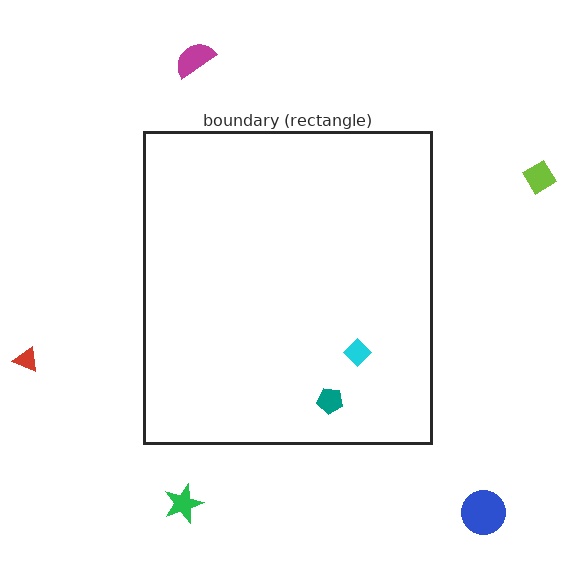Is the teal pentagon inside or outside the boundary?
Inside.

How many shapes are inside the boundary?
2 inside, 5 outside.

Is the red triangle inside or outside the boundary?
Outside.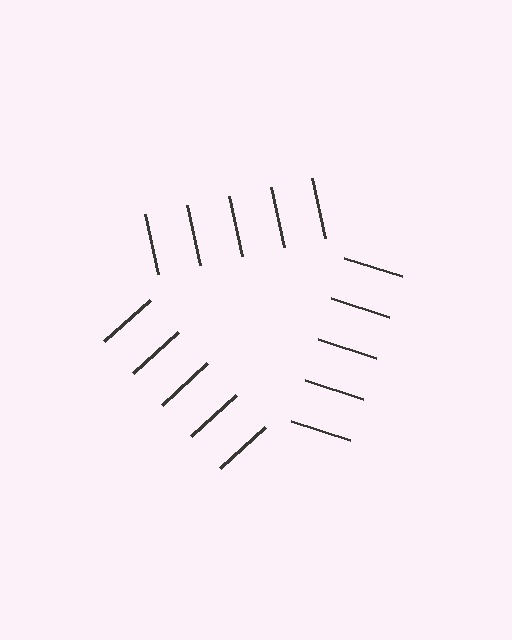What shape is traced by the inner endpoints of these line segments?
An illusory triangle — the line segments terminate on its edges but no continuous stroke is drawn.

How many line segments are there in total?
15 — 5 along each of the 3 edges.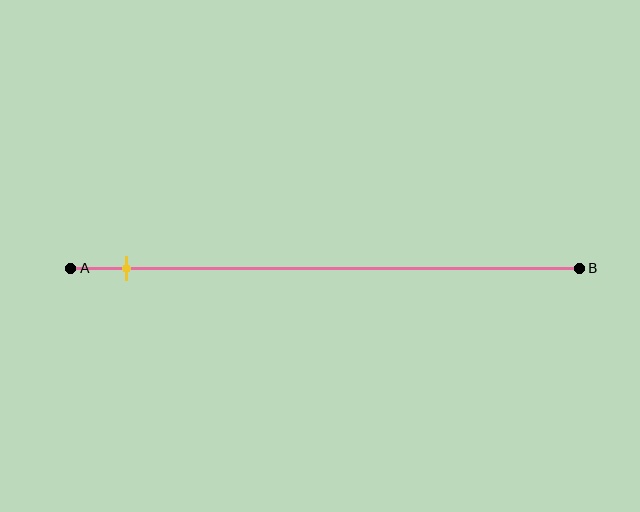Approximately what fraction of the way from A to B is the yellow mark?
The yellow mark is approximately 10% of the way from A to B.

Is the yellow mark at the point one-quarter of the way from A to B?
No, the mark is at about 10% from A, not at the 25% one-quarter point.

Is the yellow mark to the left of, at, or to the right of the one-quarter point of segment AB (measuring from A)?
The yellow mark is to the left of the one-quarter point of segment AB.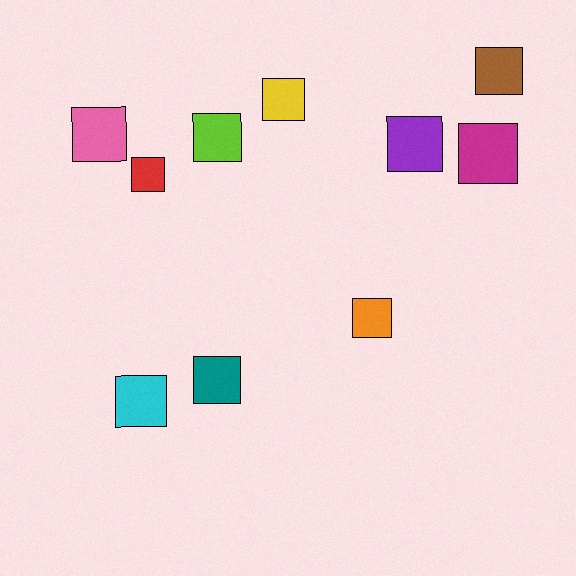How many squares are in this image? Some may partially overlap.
There are 10 squares.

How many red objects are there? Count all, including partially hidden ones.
There is 1 red object.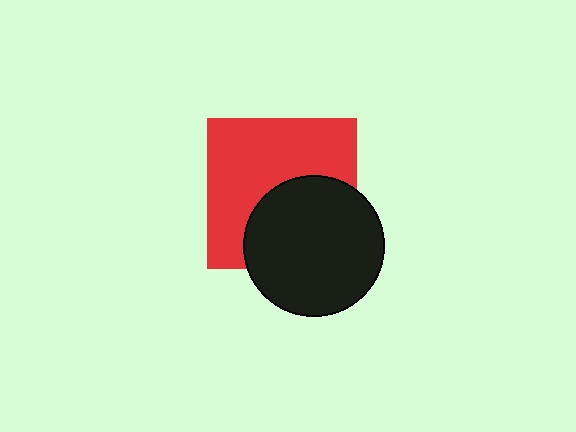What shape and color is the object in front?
The object in front is a black circle.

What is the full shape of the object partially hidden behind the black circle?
The partially hidden object is a red square.